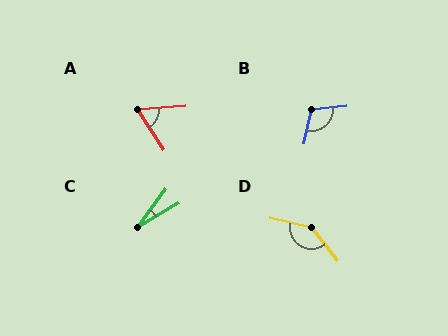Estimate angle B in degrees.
Approximately 108 degrees.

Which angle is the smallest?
C, at approximately 23 degrees.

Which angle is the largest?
D, at approximately 141 degrees.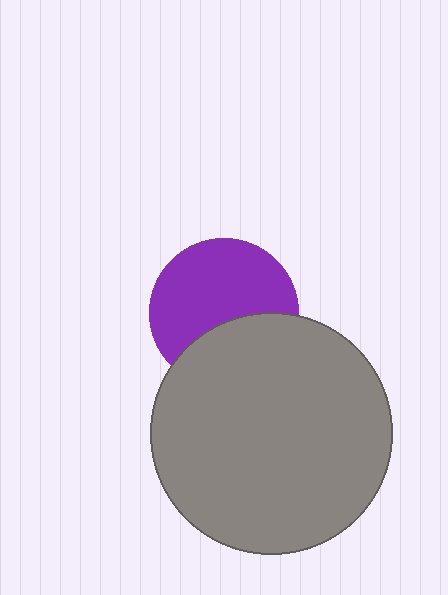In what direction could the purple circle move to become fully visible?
The purple circle could move up. That would shift it out from behind the gray circle entirely.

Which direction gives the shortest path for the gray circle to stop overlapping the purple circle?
Moving down gives the shortest separation.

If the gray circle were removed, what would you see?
You would see the complete purple circle.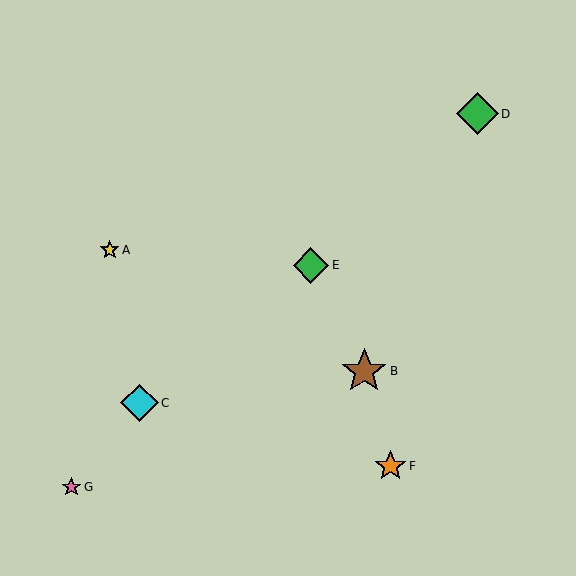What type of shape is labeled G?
Shape G is a pink star.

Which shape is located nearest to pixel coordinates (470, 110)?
The green diamond (labeled D) at (477, 114) is nearest to that location.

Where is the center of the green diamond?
The center of the green diamond is at (477, 114).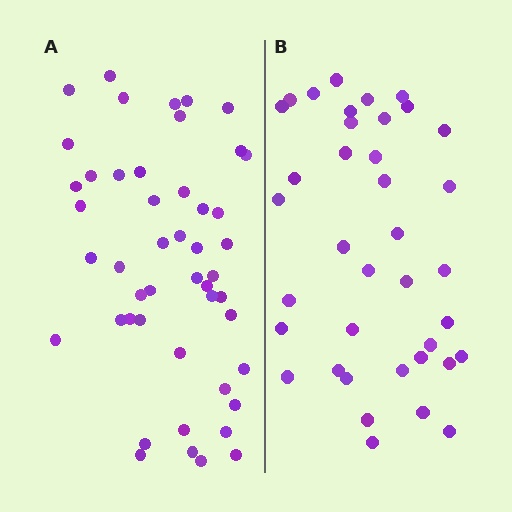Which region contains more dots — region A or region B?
Region A (the left region) has more dots.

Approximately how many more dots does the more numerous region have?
Region A has roughly 10 or so more dots than region B.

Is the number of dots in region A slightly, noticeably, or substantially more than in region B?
Region A has noticeably more, but not dramatically so. The ratio is roughly 1.3 to 1.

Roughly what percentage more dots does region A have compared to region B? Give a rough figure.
About 25% more.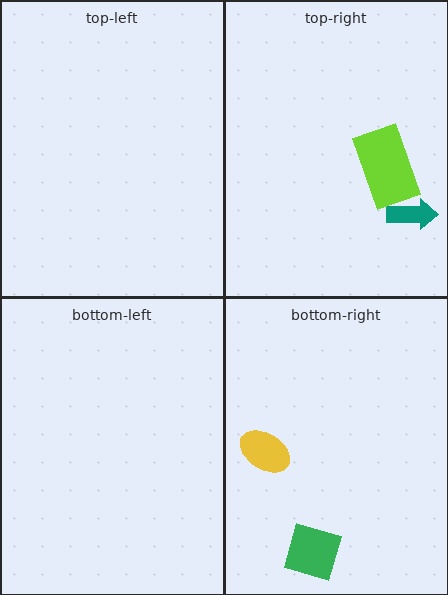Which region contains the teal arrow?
The top-right region.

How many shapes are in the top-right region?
2.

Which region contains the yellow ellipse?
The bottom-right region.